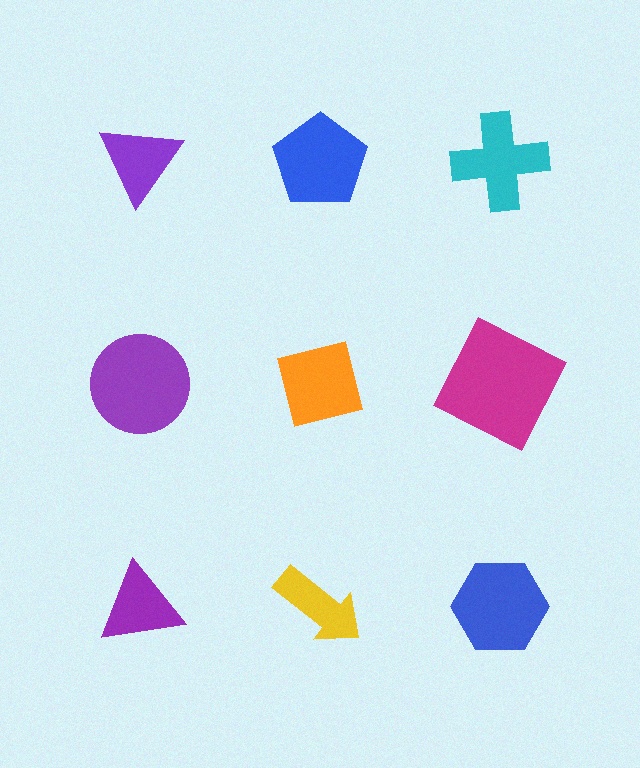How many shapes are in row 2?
3 shapes.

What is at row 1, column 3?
A cyan cross.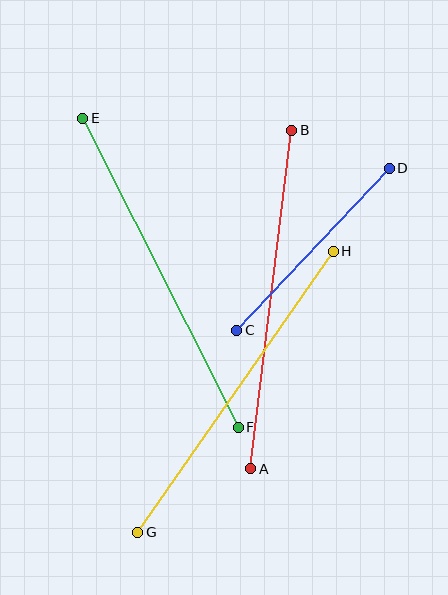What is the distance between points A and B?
The distance is approximately 341 pixels.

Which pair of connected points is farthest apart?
Points E and F are farthest apart.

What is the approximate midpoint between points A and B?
The midpoint is at approximately (271, 299) pixels.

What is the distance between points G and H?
The distance is approximately 342 pixels.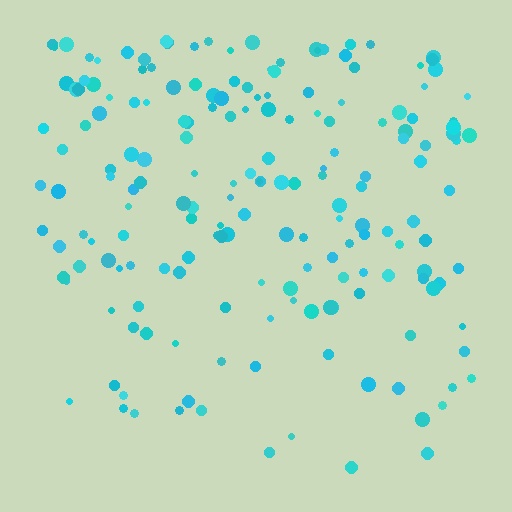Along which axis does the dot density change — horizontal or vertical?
Vertical.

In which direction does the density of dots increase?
From bottom to top, with the top side densest.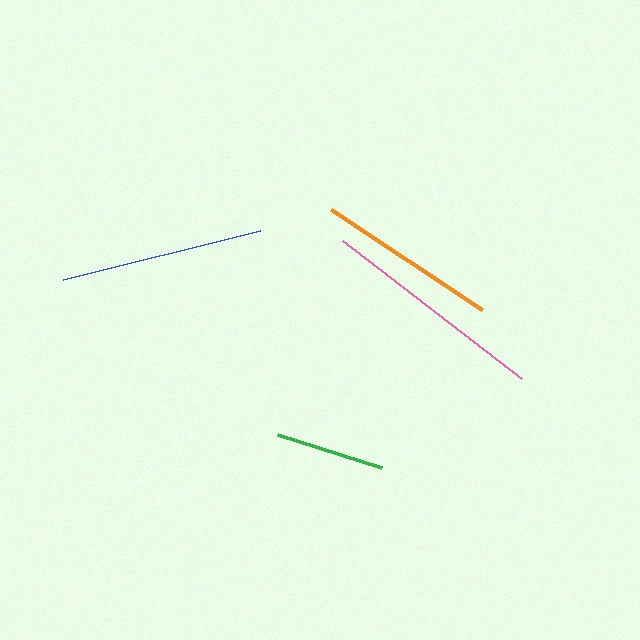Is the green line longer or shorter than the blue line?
The blue line is longer than the green line.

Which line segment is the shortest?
The green line is the shortest at approximately 109 pixels.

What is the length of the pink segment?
The pink segment is approximately 226 pixels long.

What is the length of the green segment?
The green segment is approximately 109 pixels long.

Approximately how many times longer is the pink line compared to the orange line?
The pink line is approximately 1.2 times the length of the orange line.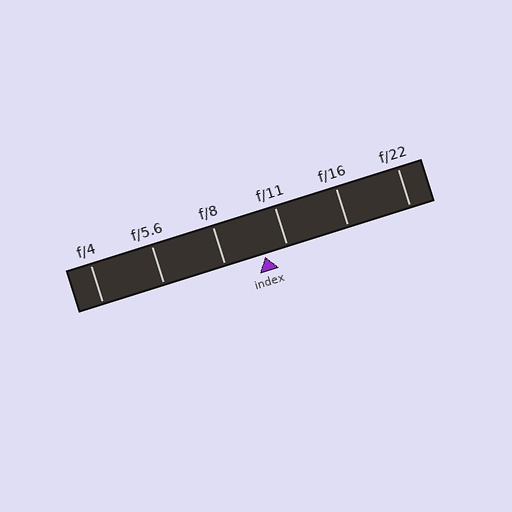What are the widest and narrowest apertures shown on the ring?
The widest aperture shown is f/4 and the narrowest is f/22.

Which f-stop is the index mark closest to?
The index mark is closest to f/11.